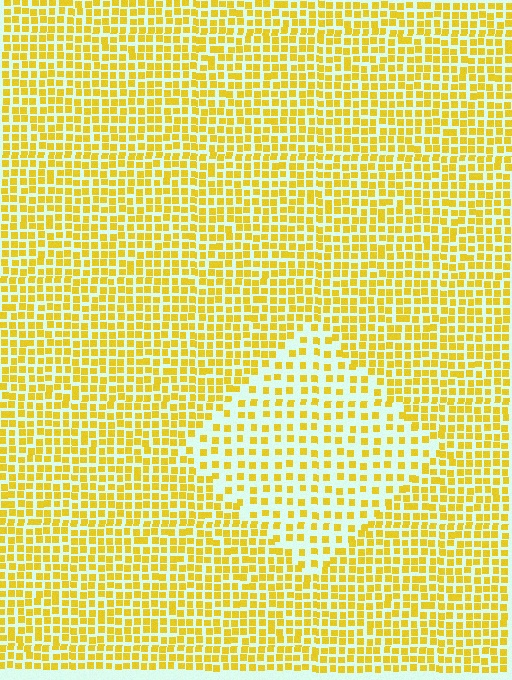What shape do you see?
I see a diamond.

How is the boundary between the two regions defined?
The boundary is defined by a change in element density (approximately 1.9x ratio). All elements are the same color, size, and shape.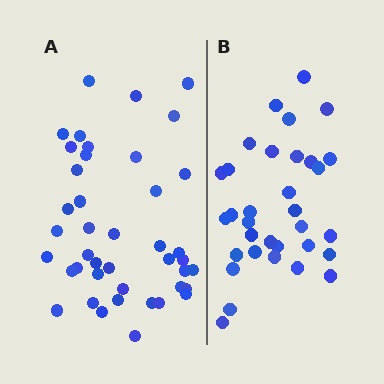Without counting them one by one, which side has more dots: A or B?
Region A (the left region) has more dots.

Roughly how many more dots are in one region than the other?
Region A has roughly 8 or so more dots than region B.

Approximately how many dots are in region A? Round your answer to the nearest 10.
About 40 dots. (The exact count is 42, which rounds to 40.)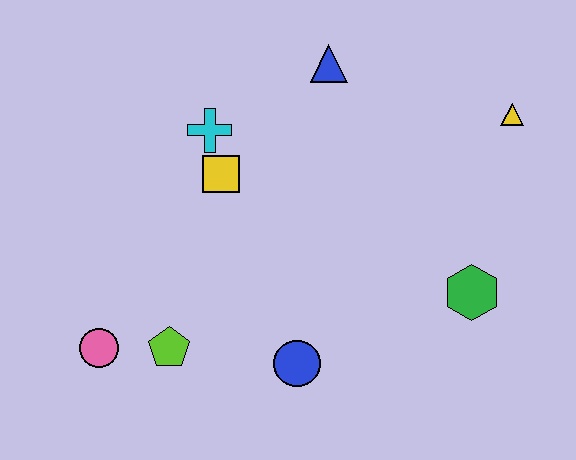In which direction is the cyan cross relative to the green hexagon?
The cyan cross is to the left of the green hexagon.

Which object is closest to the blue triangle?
The cyan cross is closest to the blue triangle.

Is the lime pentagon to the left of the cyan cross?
Yes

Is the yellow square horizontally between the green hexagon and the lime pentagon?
Yes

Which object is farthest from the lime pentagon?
The yellow triangle is farthest from the lime pentagon.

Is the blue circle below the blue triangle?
Yes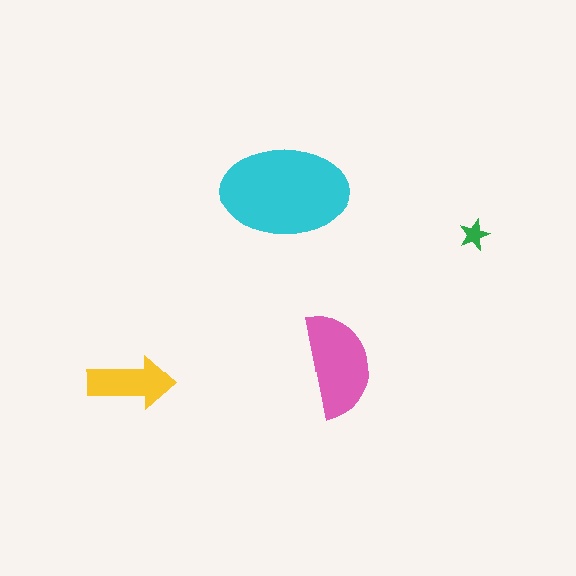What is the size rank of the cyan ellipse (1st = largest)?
1st.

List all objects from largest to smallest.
The cyan ellipse, the pink semicircle, the yellow arrow, the green star.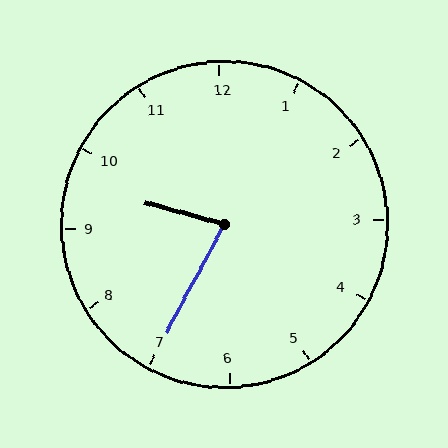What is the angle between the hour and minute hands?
Approximately 78 degrees.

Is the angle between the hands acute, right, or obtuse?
It is acute.